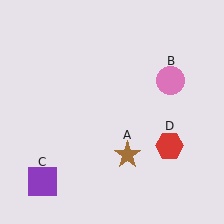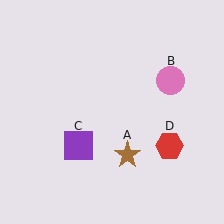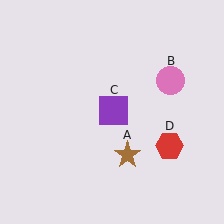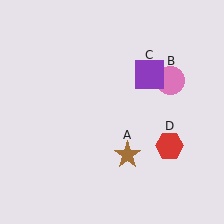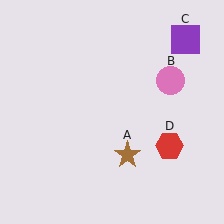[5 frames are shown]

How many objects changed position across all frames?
1 object changed position: purple square (object C).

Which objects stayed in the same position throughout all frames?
Brown star (object A) and pink circle (object B) and red hexagon (object D) remained stationary.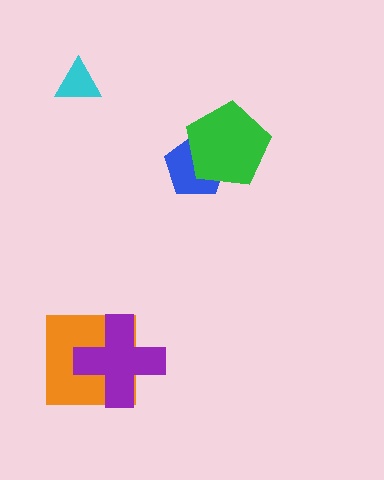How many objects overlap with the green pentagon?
1 object overlaps with the green pentagon.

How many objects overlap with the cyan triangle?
0 objects overlap with the cyan triangle.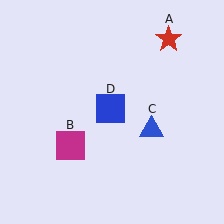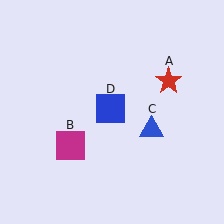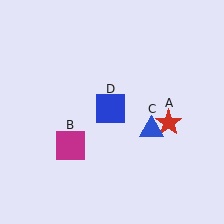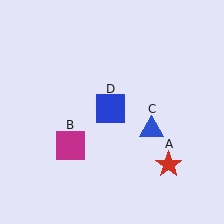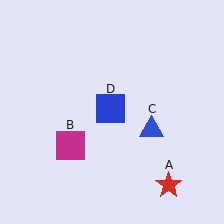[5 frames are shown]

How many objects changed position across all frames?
1 object changed position: red star (object A).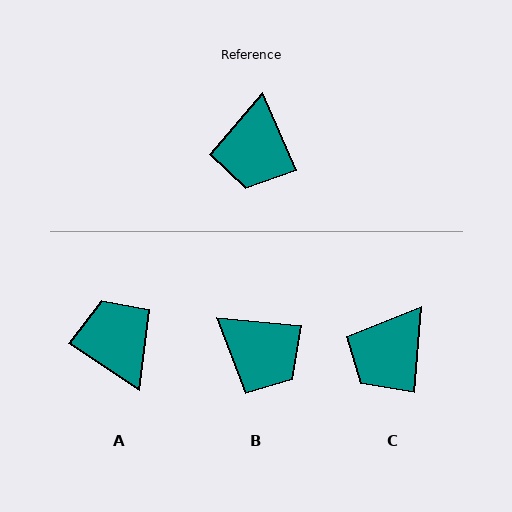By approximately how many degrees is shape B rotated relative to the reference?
Approximately 61 degrees counter-clockwise.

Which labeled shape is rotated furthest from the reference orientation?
A, about 147 degrees away.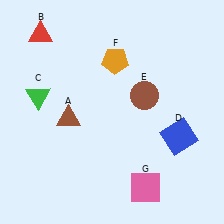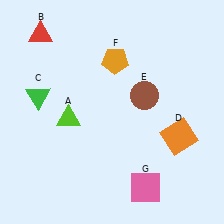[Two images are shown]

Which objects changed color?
A changed from brown to lime. D changed from blue to orange.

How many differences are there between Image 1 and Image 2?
There are 2 differences between the two images.